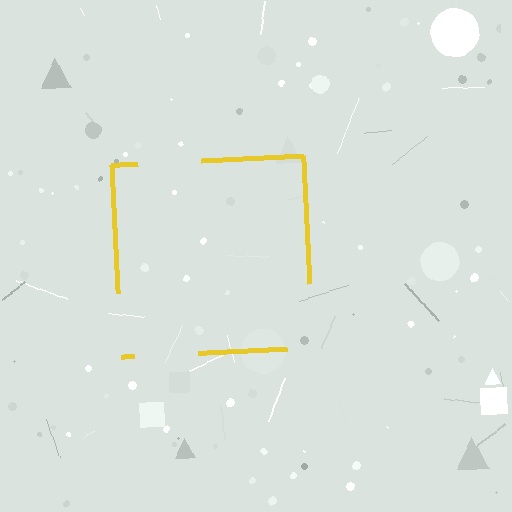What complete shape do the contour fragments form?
The contour fragments form a square.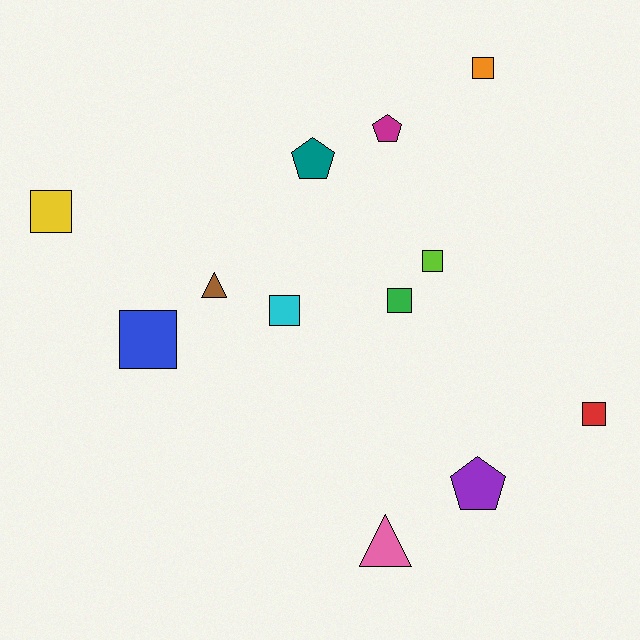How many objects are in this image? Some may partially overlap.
There are 12 objects.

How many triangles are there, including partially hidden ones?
There are 2 triangles.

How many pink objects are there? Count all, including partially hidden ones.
There is 1 pink object.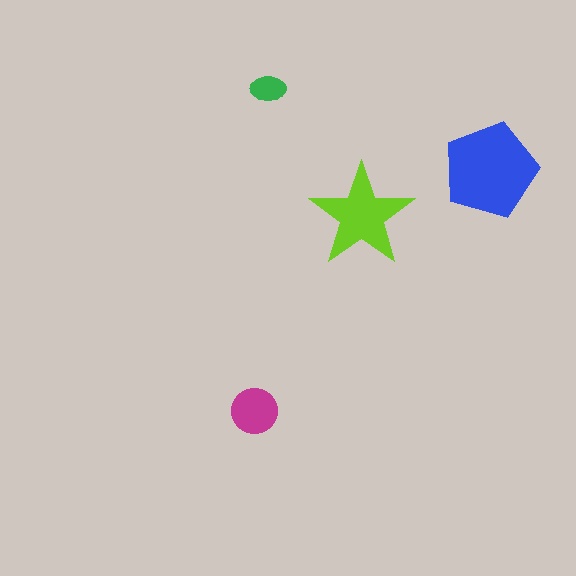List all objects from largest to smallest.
The blue pentagon, the lime star, the magenta circle, the green ellipse.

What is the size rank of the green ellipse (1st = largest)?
4th.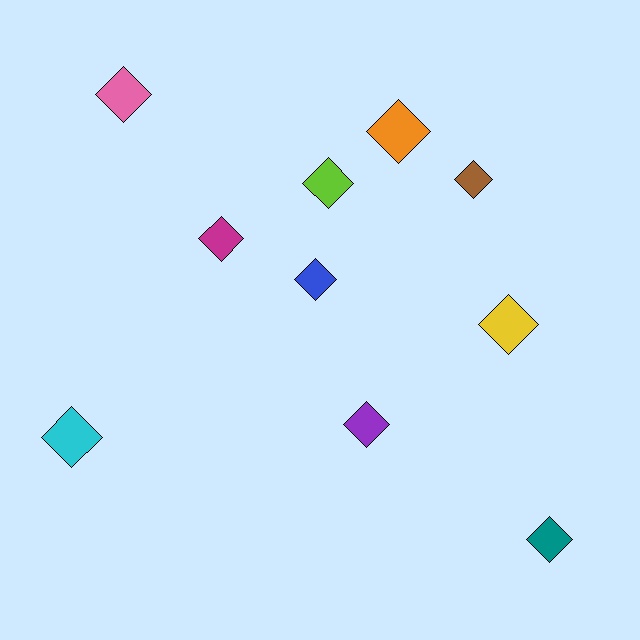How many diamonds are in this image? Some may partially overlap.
There are 10 diamonds.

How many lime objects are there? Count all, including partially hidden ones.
There is 1 lime object.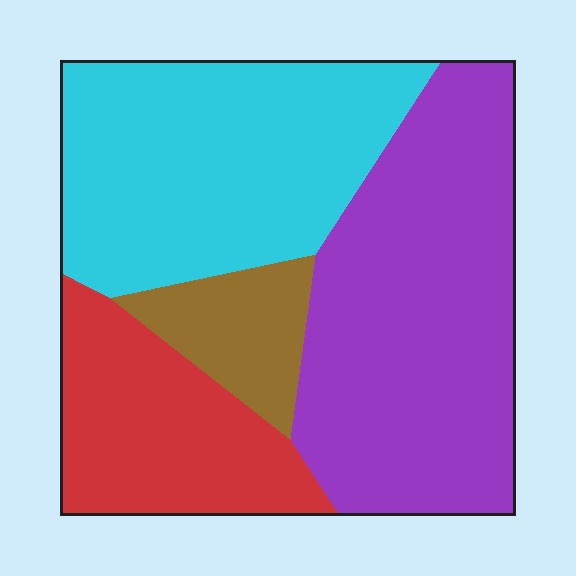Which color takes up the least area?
Brown, at roughly 10%.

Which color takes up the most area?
Purple, at roughly 40%.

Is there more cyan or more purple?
Purple.